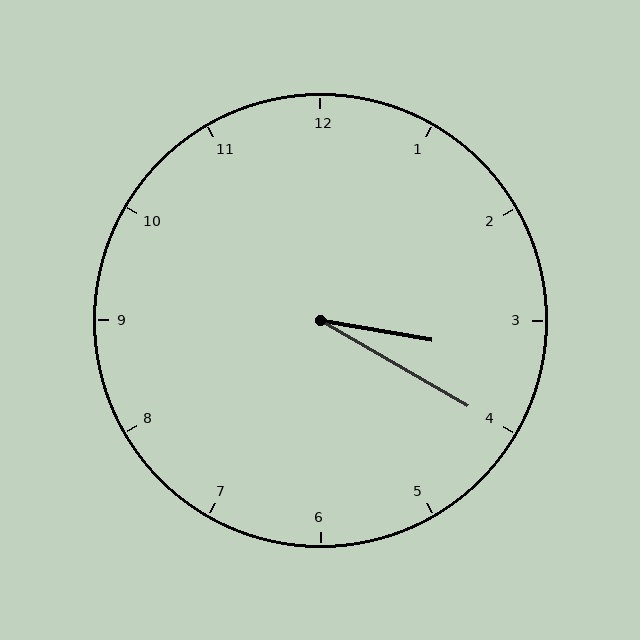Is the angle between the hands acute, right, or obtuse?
It is acute.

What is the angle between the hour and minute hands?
Approximately 20 degrees.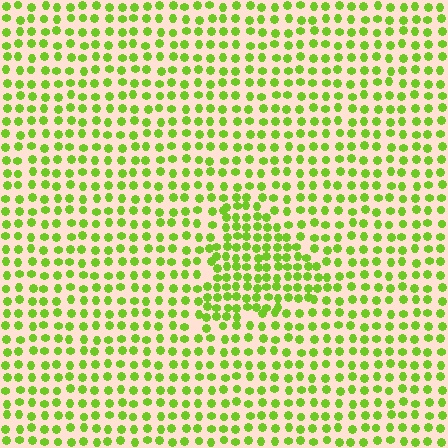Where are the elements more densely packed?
The elements are more densely packed inside the triangle boundary.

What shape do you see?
I see a triangle.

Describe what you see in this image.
The image contains small lime elements arranged at two different densities. A triangle-shaped region is visible where the elements are more densely packed than the surrounding area.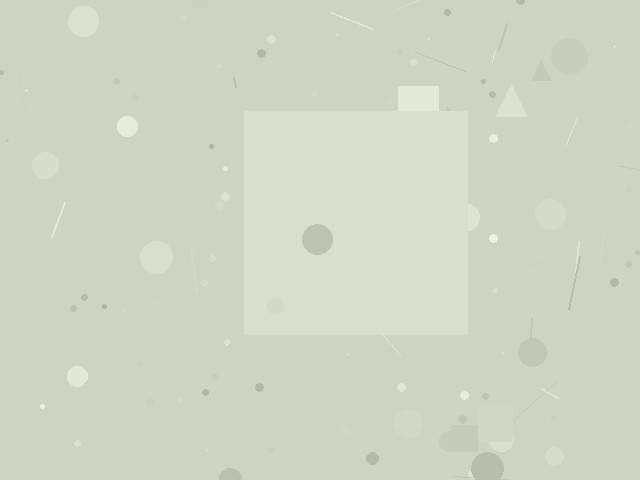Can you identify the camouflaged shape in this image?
The camouflaged shape is a square.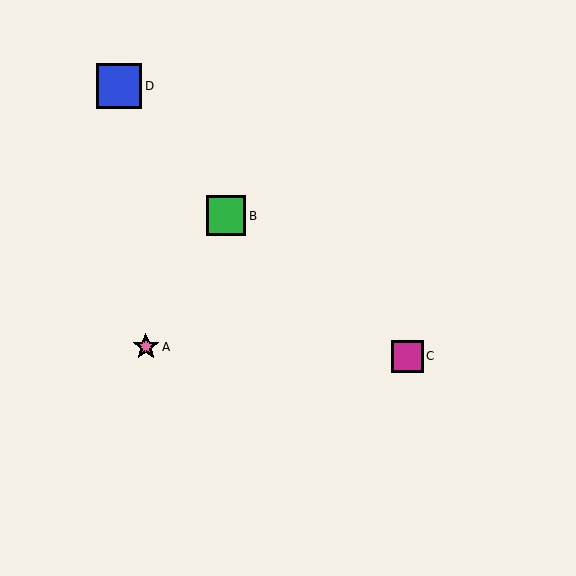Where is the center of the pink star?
The center of the pink star is at (146, 347).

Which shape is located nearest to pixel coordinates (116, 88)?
The blue square (labeled D) at (119, 86) is nearest to that location.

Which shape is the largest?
The blue square (labeled D) is the largest.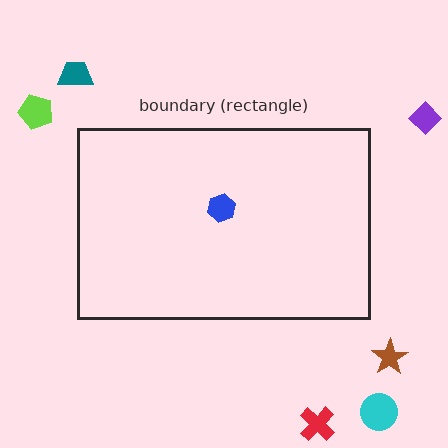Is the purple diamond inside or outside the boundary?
Outside.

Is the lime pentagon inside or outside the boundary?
Outside.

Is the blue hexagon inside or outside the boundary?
Inside.